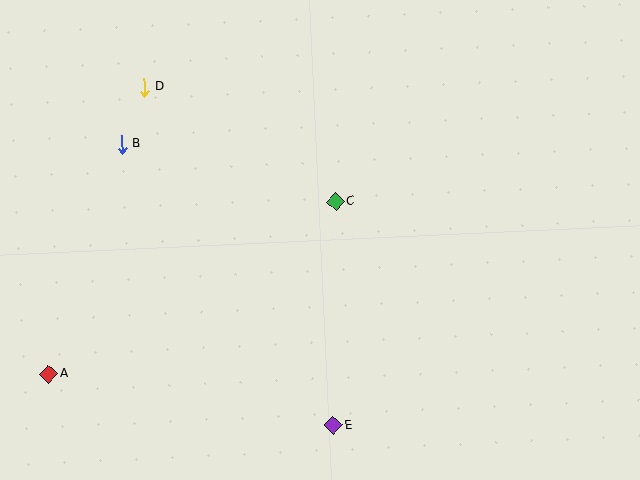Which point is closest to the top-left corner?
Point D is closest to the top-left corner.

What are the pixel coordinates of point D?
Point D is at (144, 87).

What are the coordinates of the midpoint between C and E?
The midpoint between C and E is at (334, 314).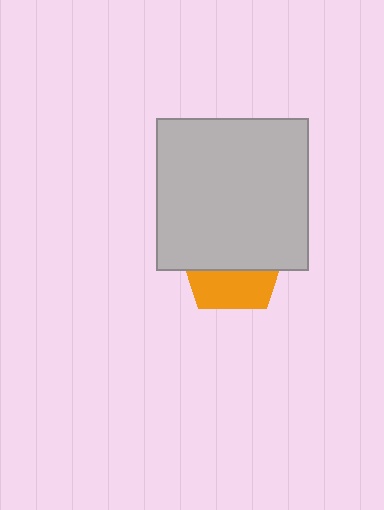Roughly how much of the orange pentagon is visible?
A small part of it is visible (roughly 38%).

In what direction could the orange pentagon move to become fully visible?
The orange pentagon could move down. That would shift it out from behind the light gray square entirely.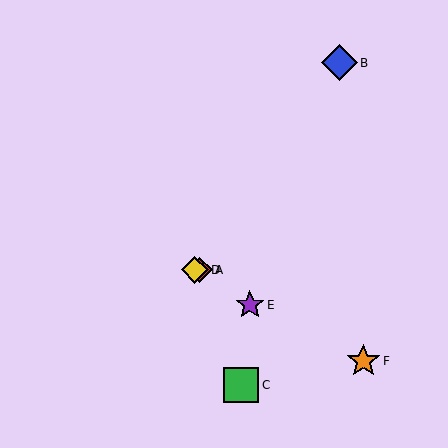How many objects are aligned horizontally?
2 objects (A, D) are aligned horizontally.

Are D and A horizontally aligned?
Yes, both are at y≈270.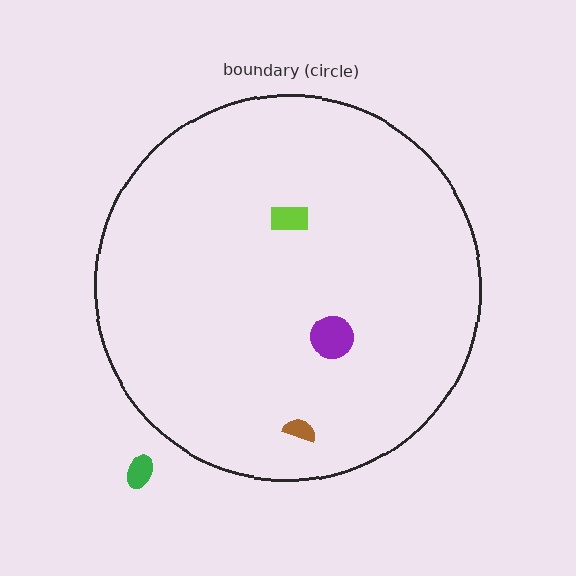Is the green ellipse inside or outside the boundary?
Outside.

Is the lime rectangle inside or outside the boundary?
Inside.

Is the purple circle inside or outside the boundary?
Inside.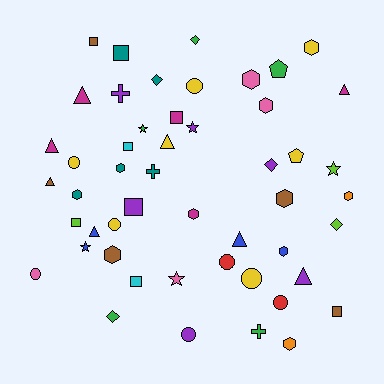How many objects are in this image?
There are 50 objects.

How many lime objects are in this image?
There are 3 lime objects.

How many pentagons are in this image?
There are 2 pentagons.